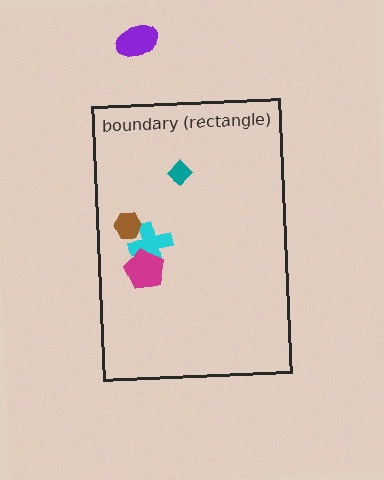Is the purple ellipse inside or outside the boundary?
Outside.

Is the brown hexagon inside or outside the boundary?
Inside.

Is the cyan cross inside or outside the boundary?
Inside.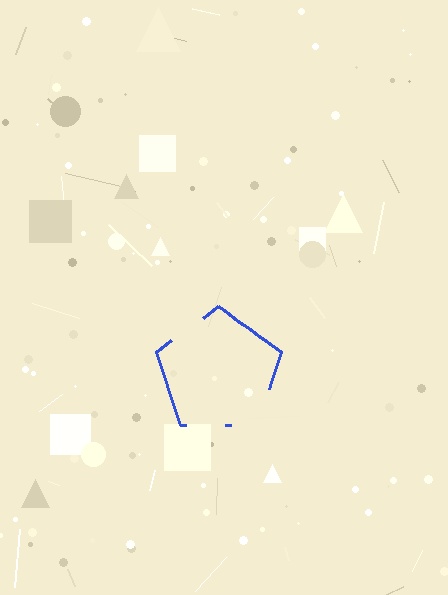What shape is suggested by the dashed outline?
The dashed outline suggests a pentagon.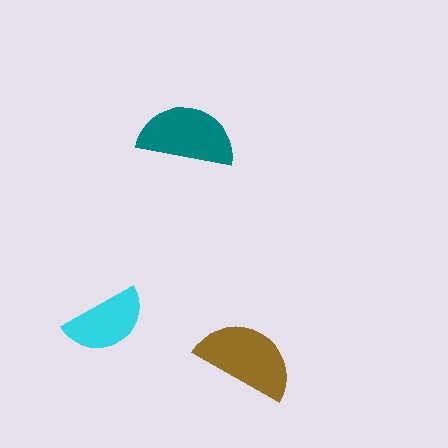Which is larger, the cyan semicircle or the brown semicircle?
The brown one.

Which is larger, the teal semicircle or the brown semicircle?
The brown one.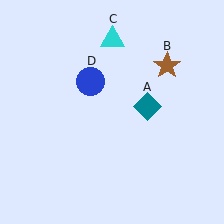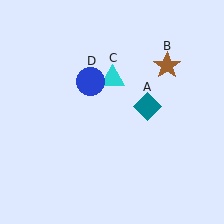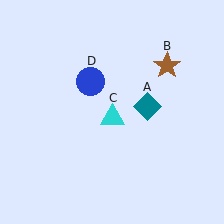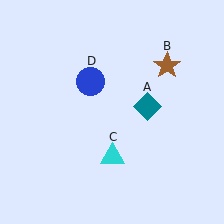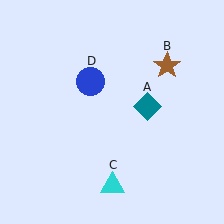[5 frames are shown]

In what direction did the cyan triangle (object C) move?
The cyan triangle (object C) moved down.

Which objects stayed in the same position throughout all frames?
Teal diamond (object A) and brown star (object B) and blue circle (object D) remained stationary.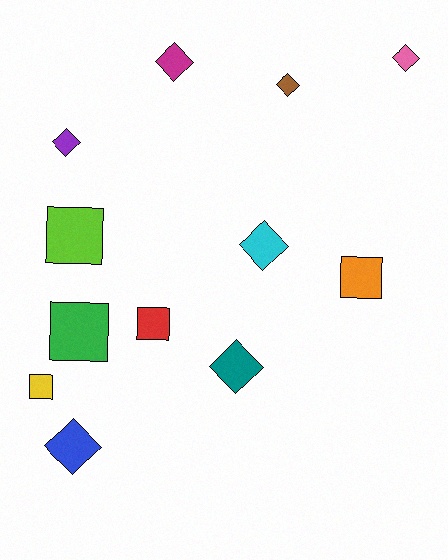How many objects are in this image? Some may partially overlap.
There are 12 objects.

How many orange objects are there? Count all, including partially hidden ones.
There is 1 orange object.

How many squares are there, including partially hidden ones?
There are 5 squares.